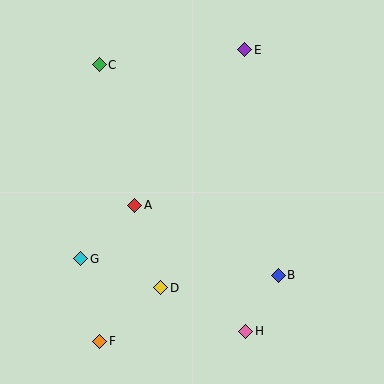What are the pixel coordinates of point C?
Point C is at (99, 65).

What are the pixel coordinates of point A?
Point A is at (135, 205).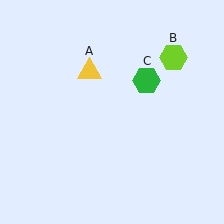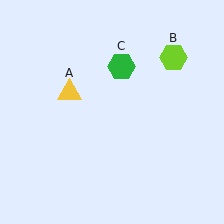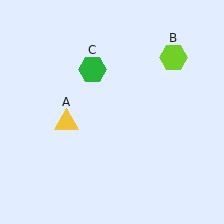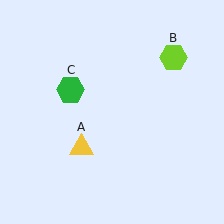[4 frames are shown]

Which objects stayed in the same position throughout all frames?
Lime hexagon (object B) remained stationary.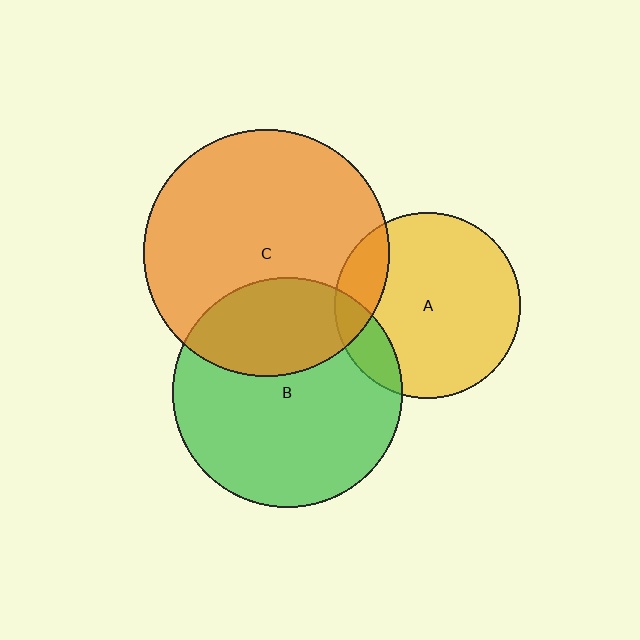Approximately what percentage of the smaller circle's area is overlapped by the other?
Approximately 15%.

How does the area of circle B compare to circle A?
Approximately 1.5 times.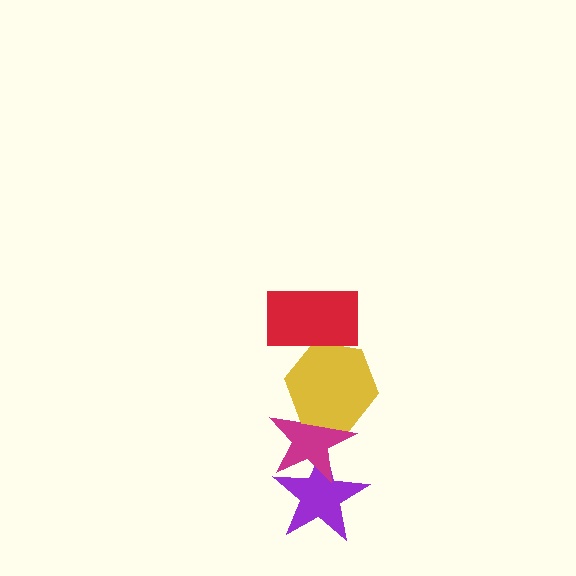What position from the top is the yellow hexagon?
The yellow hexagon is 2nd from the top.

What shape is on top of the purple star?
The magenta star is on top of the purple star.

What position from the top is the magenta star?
The magenta star is 3rd from the top.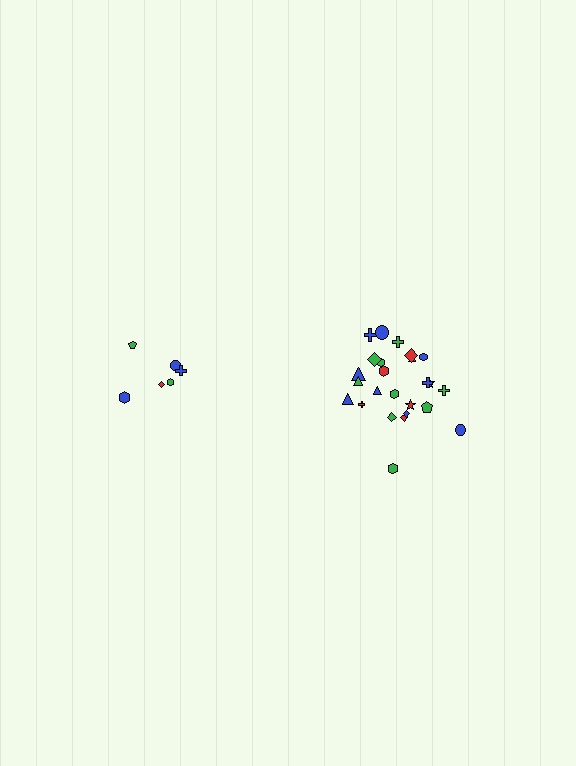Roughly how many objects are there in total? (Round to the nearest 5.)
Roughly 30 objects in total.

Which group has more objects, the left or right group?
The right group.